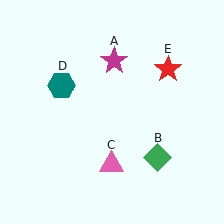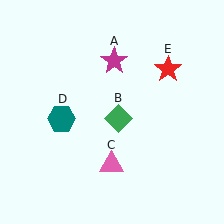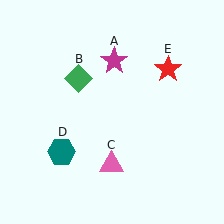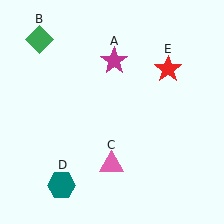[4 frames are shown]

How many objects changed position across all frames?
2 objects changed position: green diamond (object B), teal hexagon (object D).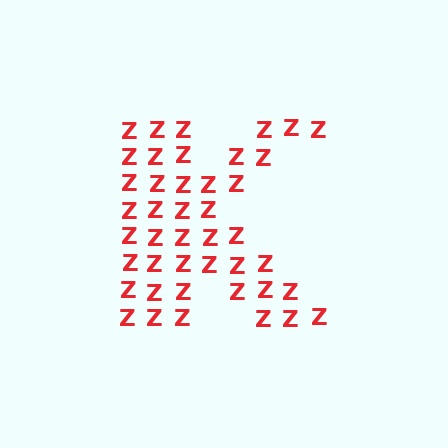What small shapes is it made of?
It is made of small letter Z's.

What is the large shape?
The large shape is the letter K.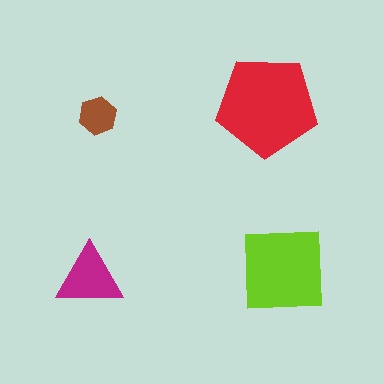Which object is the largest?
The red pentagon.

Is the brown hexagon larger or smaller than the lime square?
Smaller.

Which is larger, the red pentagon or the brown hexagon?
The red pentagon.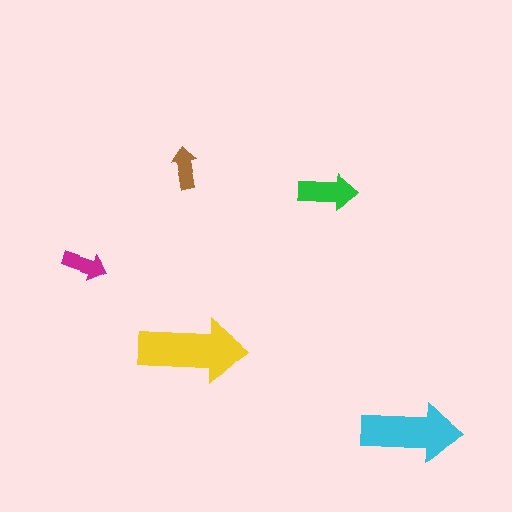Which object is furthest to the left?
The magenta arrow is leftmost.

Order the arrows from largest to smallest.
the yellow one, the cyan one, the green one, the magenta one, the brown one.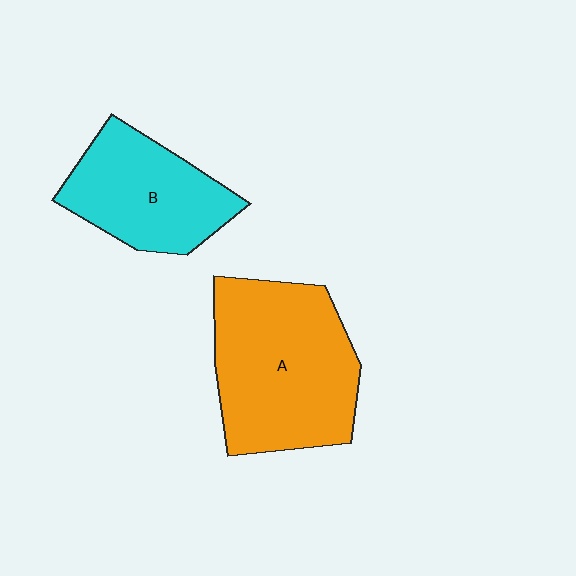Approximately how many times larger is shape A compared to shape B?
Approximately 1.5 times.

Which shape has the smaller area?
Shape B (cyan).